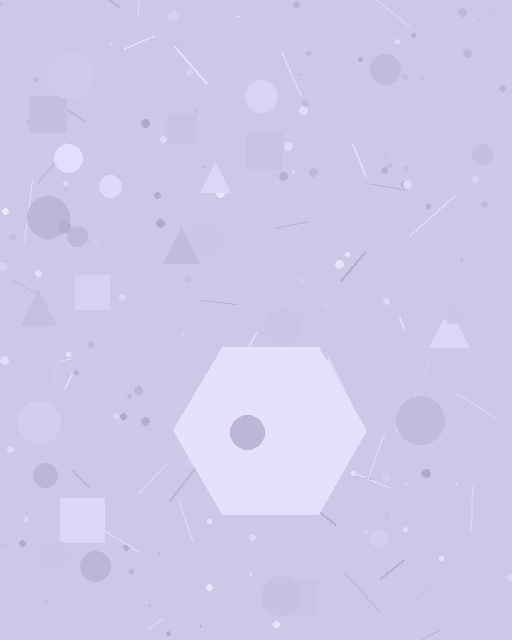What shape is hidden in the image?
A hexagon is hidden in the image.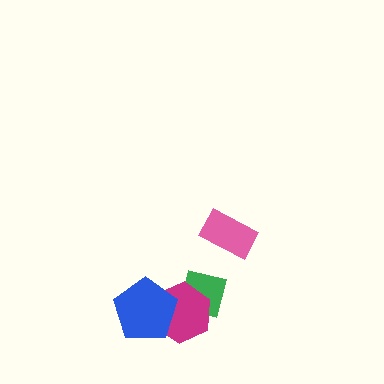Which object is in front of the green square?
The magenta hexagon is in front of the green square.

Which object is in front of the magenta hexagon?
The blue pentagon is in front of the magenta hexagon.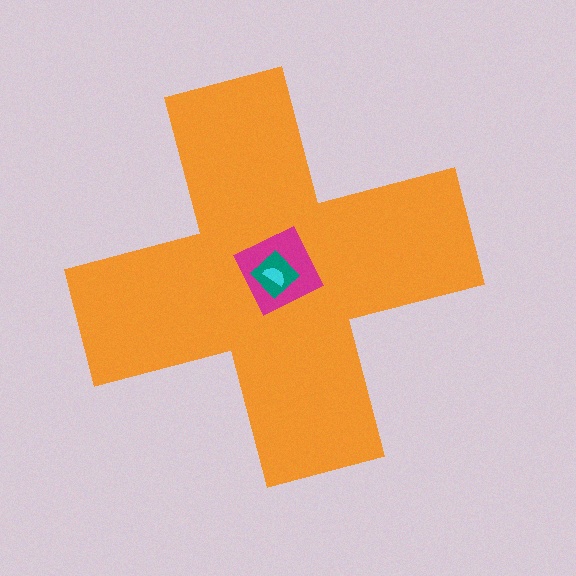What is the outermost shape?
The orange cross.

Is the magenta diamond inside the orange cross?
Yes.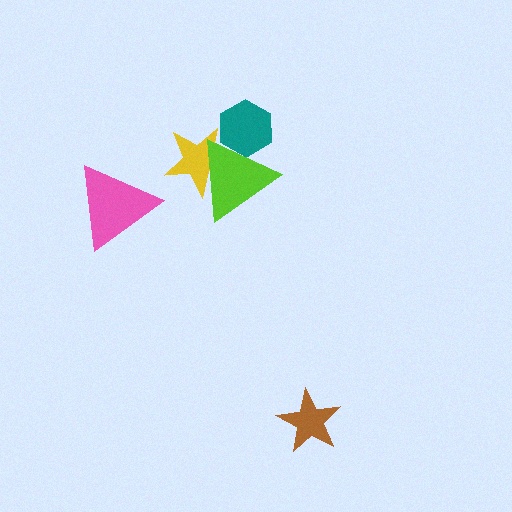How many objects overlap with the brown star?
0 objects overlap with the brown star.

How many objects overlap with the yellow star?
2 objects overlap with the yellow star.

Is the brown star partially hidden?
No, no other shape covers it.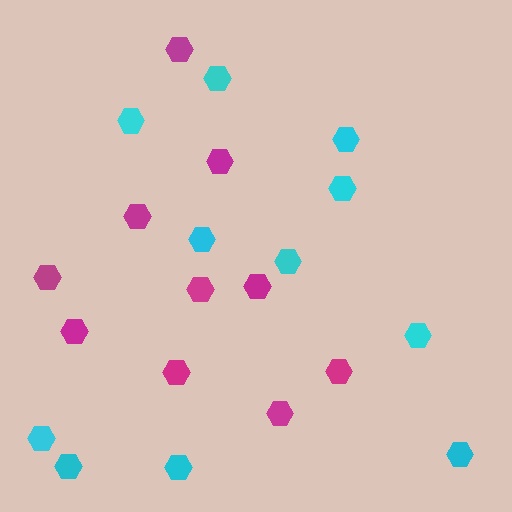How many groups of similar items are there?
There are 2 groups: one group of magenta hexagons (10) and one group of cyan hexagons (11).